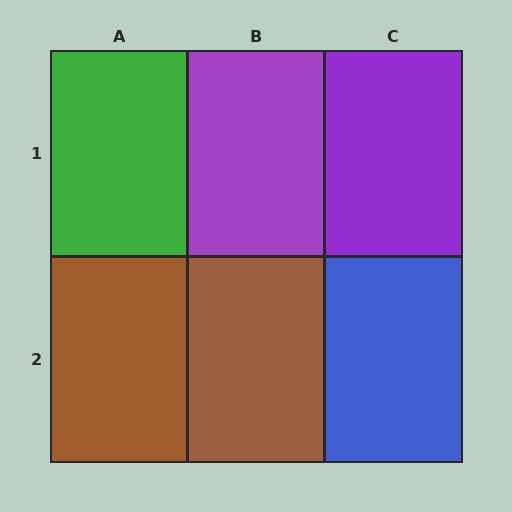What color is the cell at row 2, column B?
Brown.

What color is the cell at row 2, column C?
Blue.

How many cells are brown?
2 cells are brown.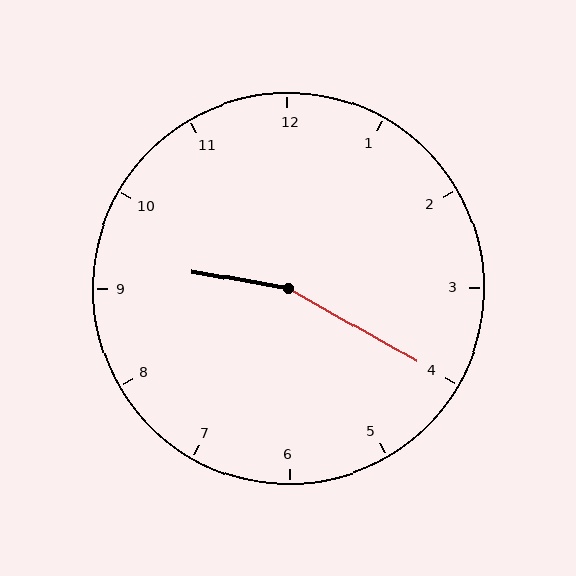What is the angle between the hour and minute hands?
Approximately 160 degrees.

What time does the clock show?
9:20.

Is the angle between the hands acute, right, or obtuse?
It is obtuse.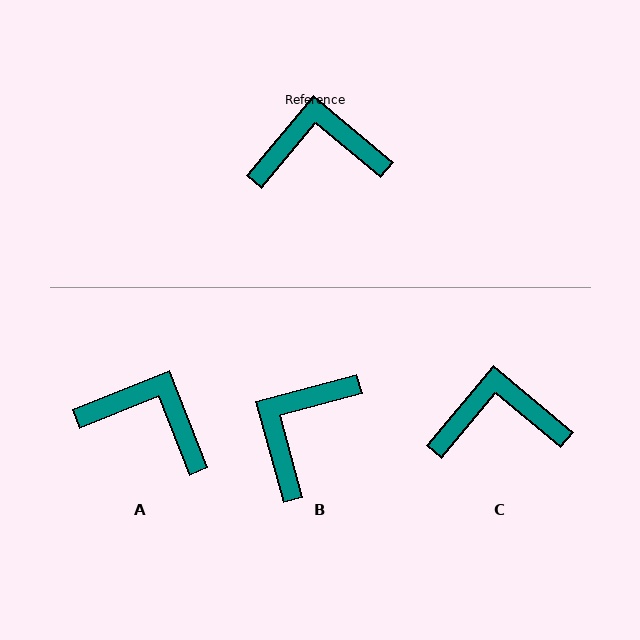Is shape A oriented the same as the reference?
No, it is off by about 28 degrees.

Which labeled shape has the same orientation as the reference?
C.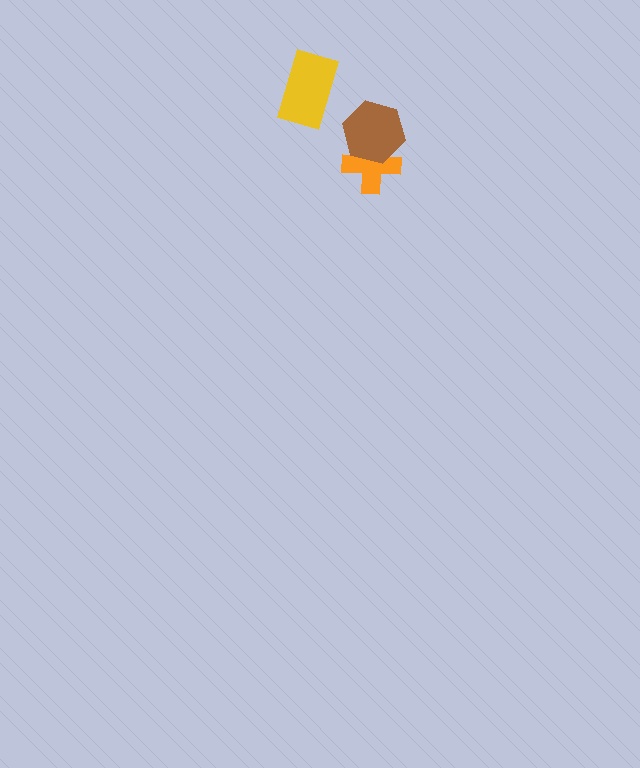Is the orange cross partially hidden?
Yes, it is partially covered by another shape.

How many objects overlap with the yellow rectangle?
0 objects overlap with the yellow rectangle.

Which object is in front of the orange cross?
The brown hexagon is in front of the orange cross.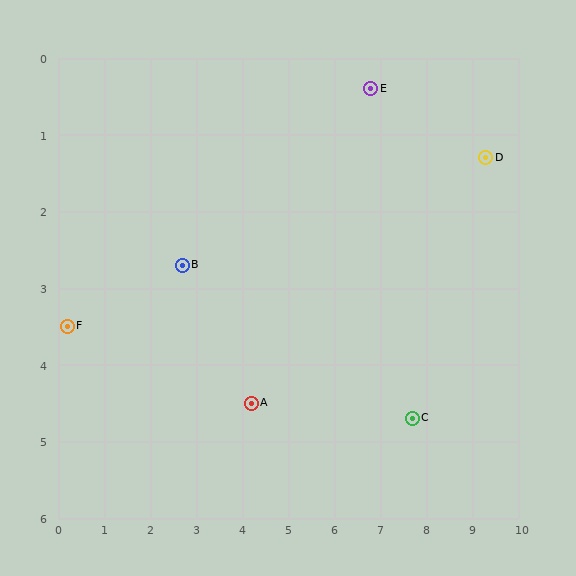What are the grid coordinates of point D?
Point D is at approximately (9.3, 1.3).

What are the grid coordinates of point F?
Point F is at approximately (0.2, 3.5).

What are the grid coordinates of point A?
Point A is at approximately (4.2, 4.5).